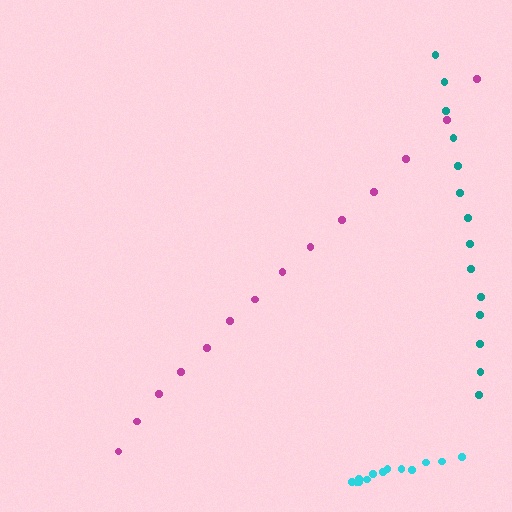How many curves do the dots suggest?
There are 3 distinct paths.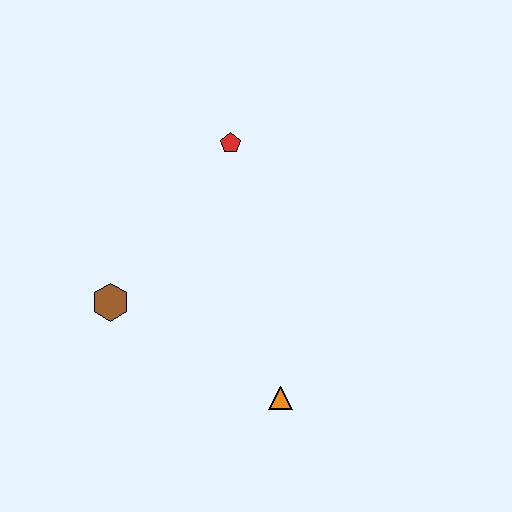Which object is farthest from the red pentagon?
The orange triangle is farthest from the red pentagon.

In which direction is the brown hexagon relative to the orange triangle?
The brown hexagon is to the left of the orange triangle.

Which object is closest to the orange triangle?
The brown hexagon is closest to the orange triangle.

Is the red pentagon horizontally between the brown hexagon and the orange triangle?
Yes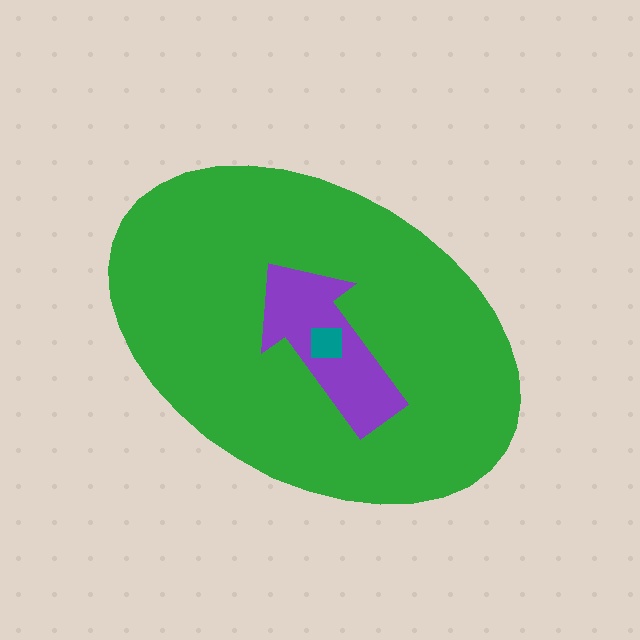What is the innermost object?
The teal square.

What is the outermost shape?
The green ellipse.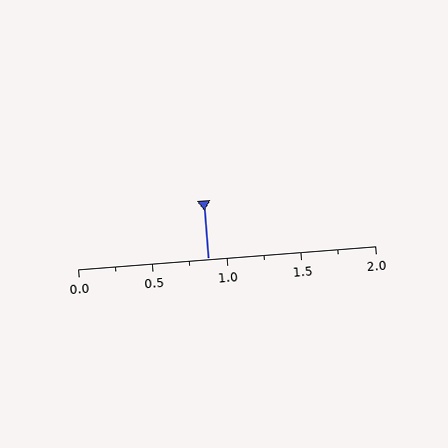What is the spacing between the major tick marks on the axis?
The major ticks are spaced 0.5 apart.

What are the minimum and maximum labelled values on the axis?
The axis runs from 0.0 to 2.0.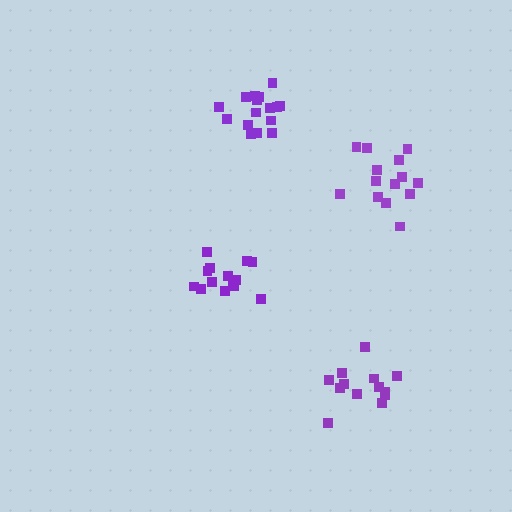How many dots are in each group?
Group 1: 16 dots, Group 2: 13 dots, Group 3: 14 dots, Group 4: 14 dots (57 total).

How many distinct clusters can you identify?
There are 4 distinct clusters.